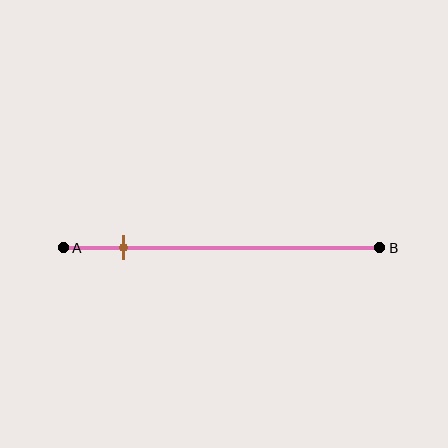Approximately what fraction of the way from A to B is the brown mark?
The brown mark is approximately 20% of the way from A to B.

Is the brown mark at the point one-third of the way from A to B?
No, the mark is at about 20% from A, not at the 33% one-third point.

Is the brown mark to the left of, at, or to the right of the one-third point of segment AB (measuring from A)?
The brown mark is to the left of the one-third point of segment AB.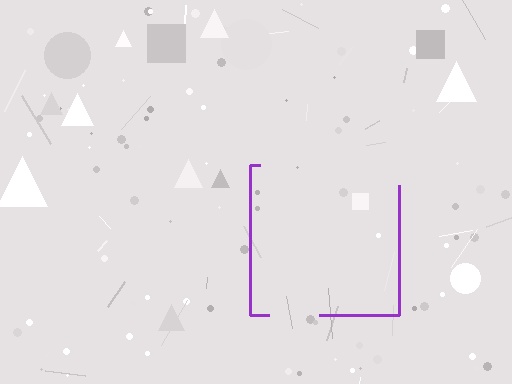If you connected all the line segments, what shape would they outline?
They would outline a square.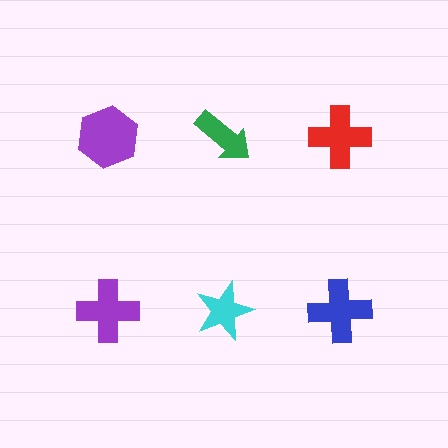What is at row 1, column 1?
A purple hexagon.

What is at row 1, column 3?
A red cross.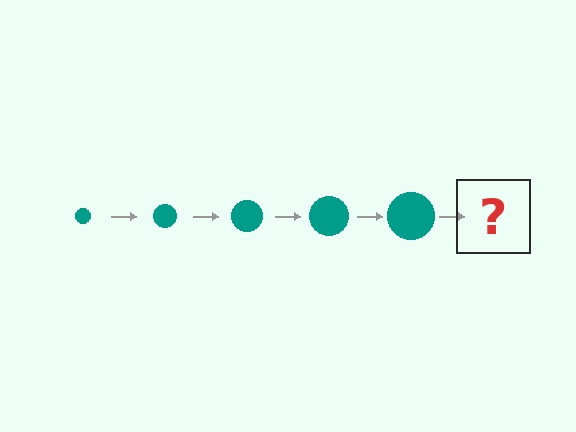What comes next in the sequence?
The next element should be a teal circle, larger than the previous one.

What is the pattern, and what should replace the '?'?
The pattern is that the circle gets progressively larger each step. The '?' should be a teal circle, larger than the previous one.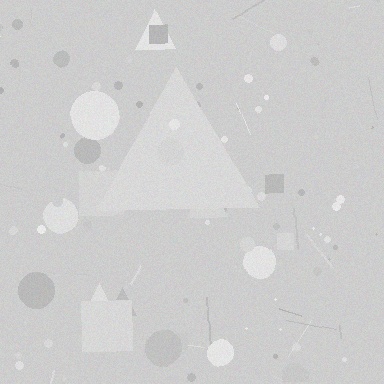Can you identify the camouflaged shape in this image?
The camouflaged shape is a triangle.